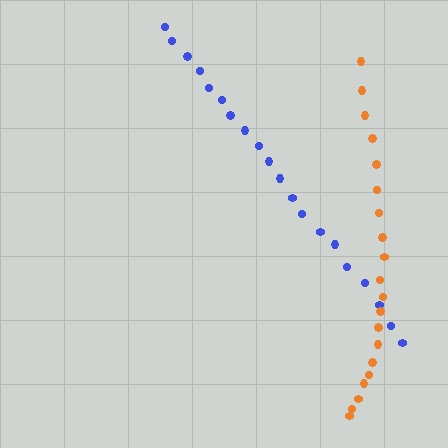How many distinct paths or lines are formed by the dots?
There are 2 distinct paths.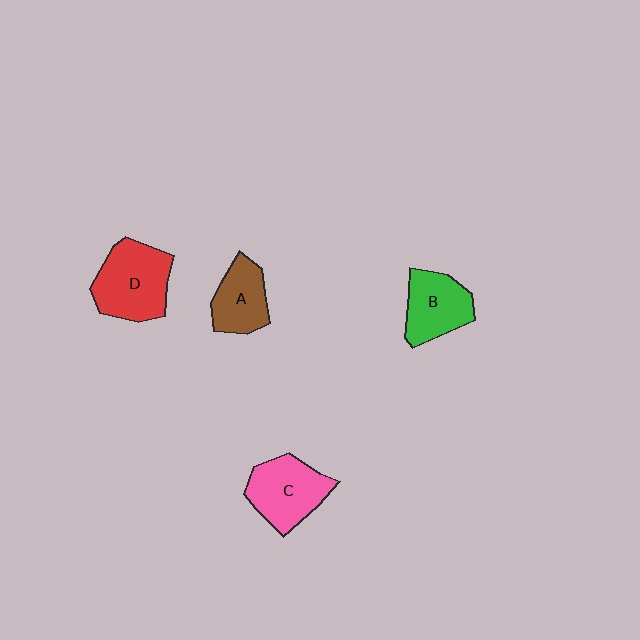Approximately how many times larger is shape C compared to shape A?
Approximately 1.3 times.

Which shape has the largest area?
Shape D (red).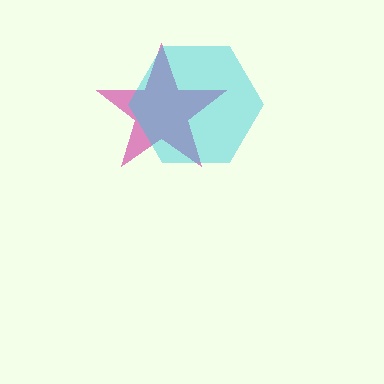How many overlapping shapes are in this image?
There are 2 overlapping shapes in the image.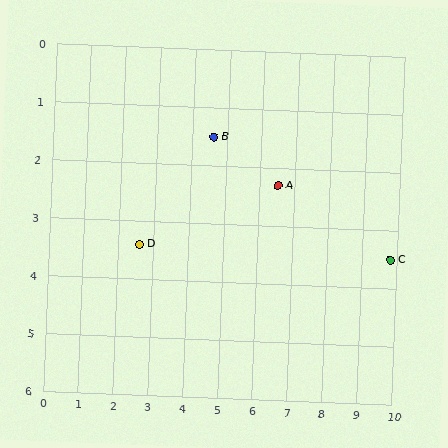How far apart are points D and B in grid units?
Points D and B are about 2.8 grid units apart.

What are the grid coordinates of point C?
Point C is at approximately (9.8, 3.5).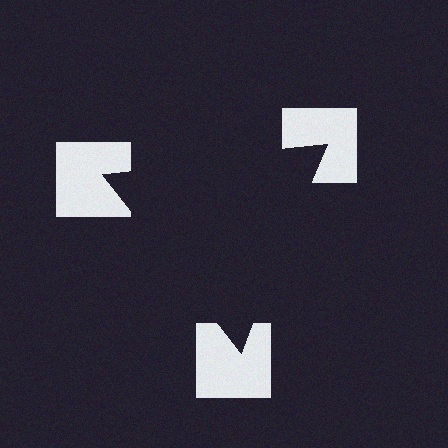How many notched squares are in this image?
There are 3 — one at each vertex of the illusory triangle.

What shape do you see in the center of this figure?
An illusory triangle — its edges are inferred from the aligned wedge cuts in the notched squares, not physically drawn.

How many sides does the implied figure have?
3 sides.